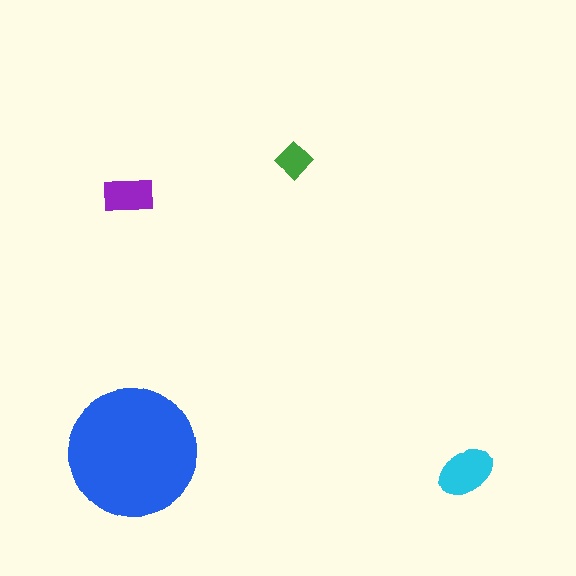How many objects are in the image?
There are 4 objects in the image.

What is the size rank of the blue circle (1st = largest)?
1st.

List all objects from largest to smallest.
The blue circle, the cyan ellipse, the purple rectangle, the green diamond.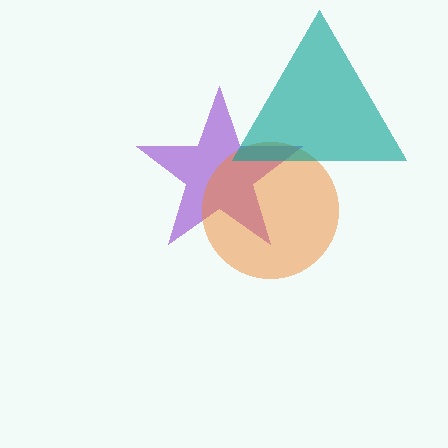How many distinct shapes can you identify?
There are 3 distinct shapes: a purple star, an orange circle, a teal triangle.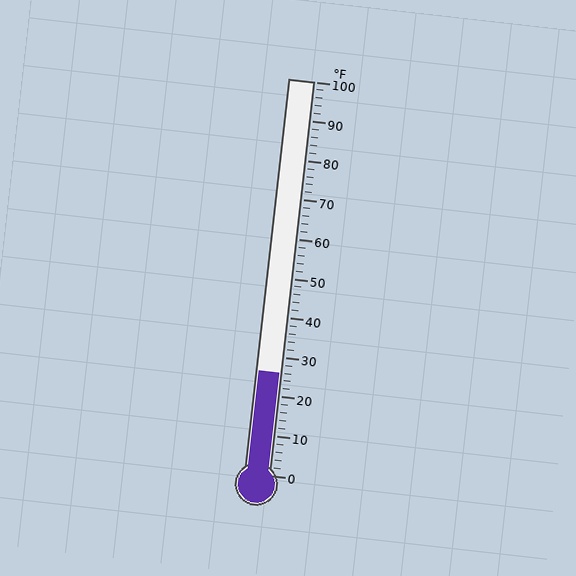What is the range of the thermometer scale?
The thermometer scale ranges from 0°F to 100°F.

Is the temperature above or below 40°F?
The temperature is below 40°F.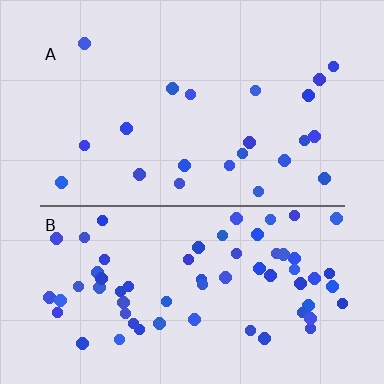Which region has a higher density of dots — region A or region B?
B (the bottom).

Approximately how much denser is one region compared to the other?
Approximately 2.9× — region B over region A.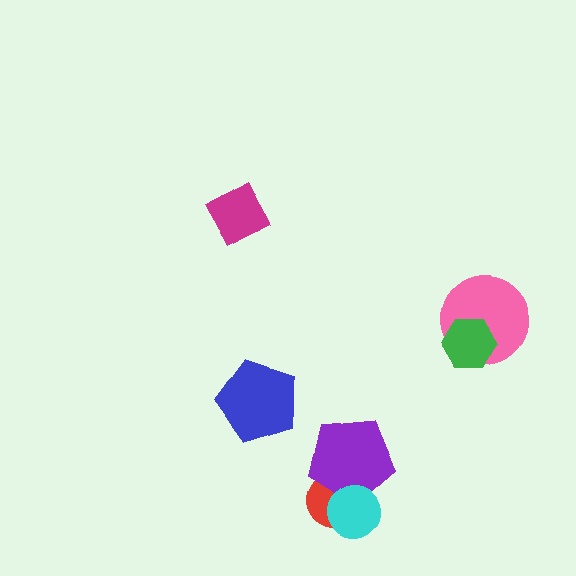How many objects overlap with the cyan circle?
2 objects overlap with the cyan circle.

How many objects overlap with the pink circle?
1 object overlaps with the pink circle.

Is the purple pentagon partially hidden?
Yes, it is partially covered by another shape.